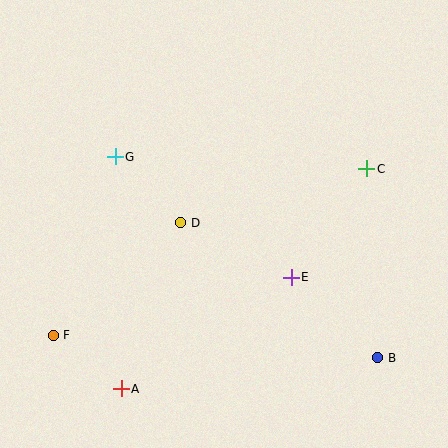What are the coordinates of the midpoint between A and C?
The midpoint between A and C is at (244, 279).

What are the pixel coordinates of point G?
Point G is at (115, 157).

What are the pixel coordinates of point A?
Point A is at (121, 389).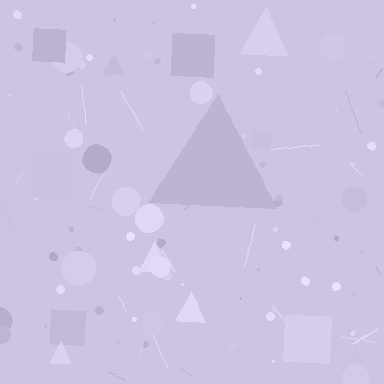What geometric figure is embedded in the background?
A triangle is embedded in the background.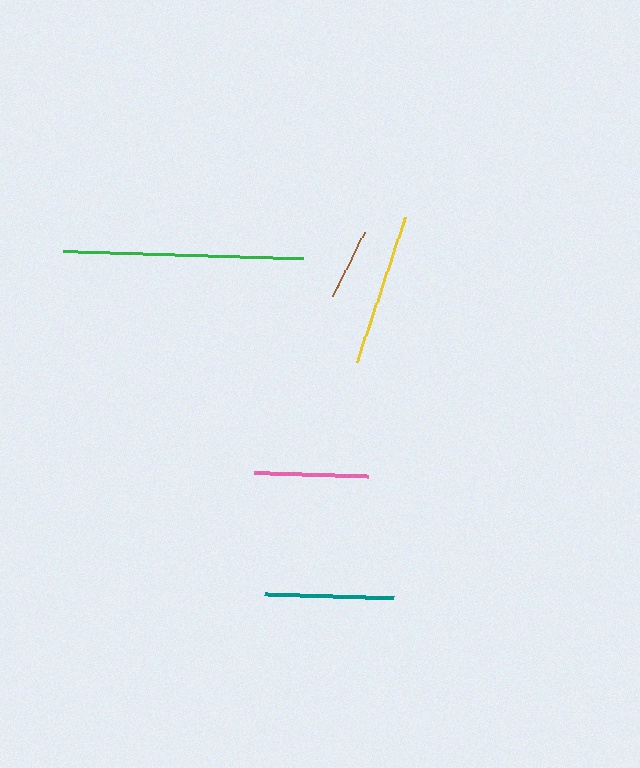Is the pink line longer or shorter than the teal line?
The teal line is longer than the pink line.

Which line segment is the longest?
The green line is the longest at approximately 240 pixels.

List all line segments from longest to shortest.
From longest to shortest: green, yellow, teal, pink, brown.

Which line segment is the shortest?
The brown line is the shortest at approximately 72 pixels.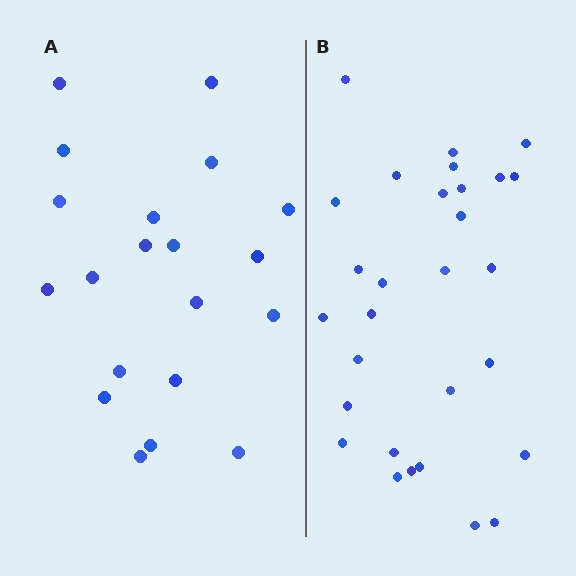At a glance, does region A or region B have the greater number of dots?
Region B (the right region) has more dots.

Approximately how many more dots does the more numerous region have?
Region B has roughly 8 or so more dots than region A.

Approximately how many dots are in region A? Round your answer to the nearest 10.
About 20 dots.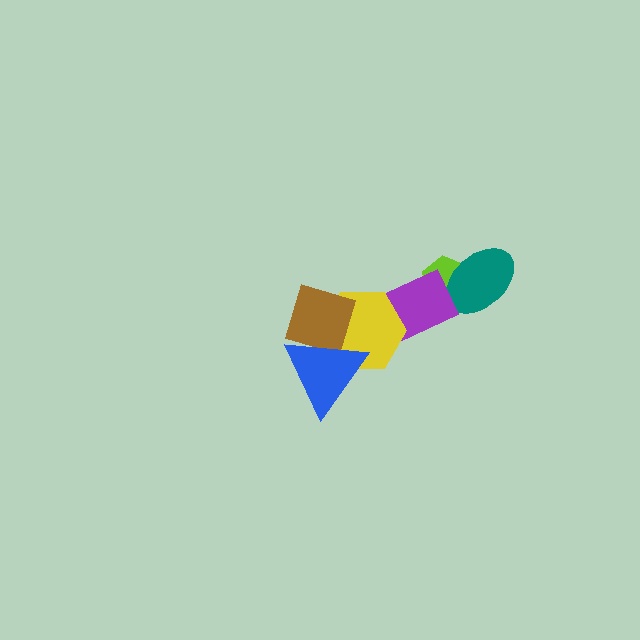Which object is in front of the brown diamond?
The blue triangle is in front of the brown diamond.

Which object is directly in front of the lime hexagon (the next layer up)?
The teal ellipse is directly in front of the lime hexagon.